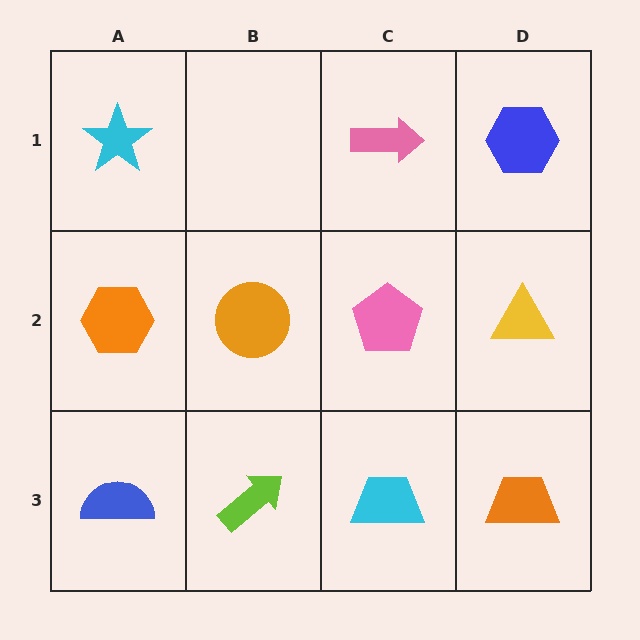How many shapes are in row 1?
3 shapes.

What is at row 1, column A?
A cyan star.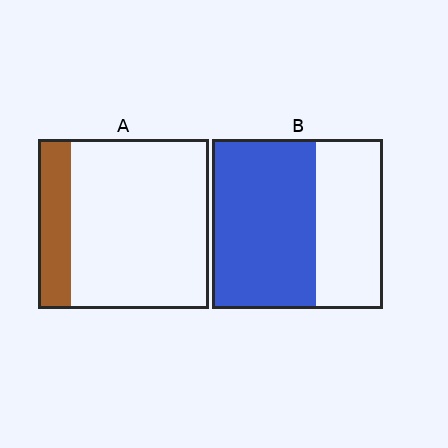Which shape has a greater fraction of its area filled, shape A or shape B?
Shape B.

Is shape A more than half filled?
No.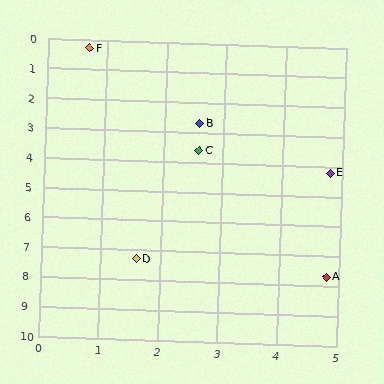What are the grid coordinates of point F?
Point F is at approximately (0.7, 0.3).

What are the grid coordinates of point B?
Point B is at approximately (2.6, 2.7).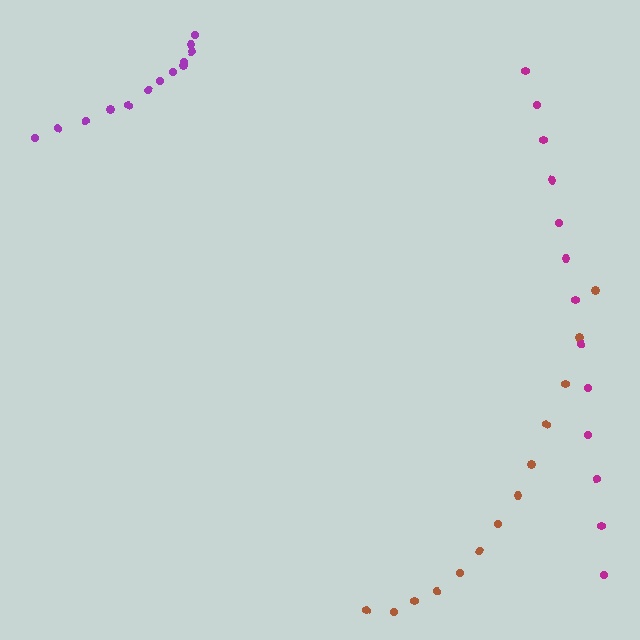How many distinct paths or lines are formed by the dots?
There are 3 distinct paths.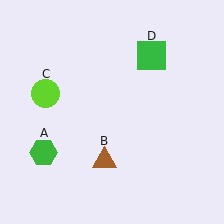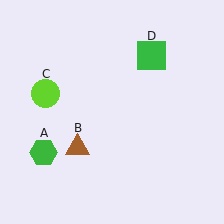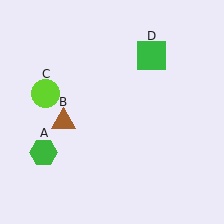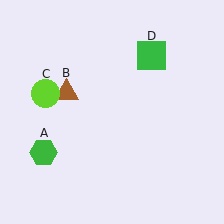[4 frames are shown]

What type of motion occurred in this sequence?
The brown triangle (object B) rotated clockwise around the center of the scene.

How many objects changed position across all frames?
1 object changed position: brown triangle (object B).